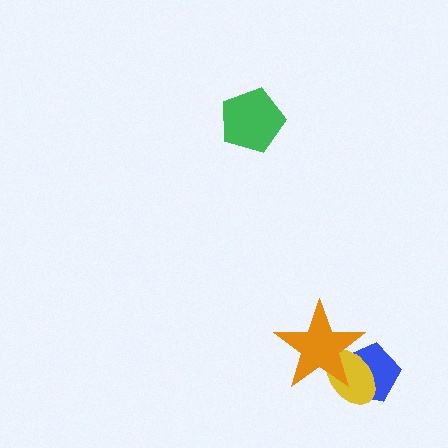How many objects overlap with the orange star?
2 objects overlap with the orange star.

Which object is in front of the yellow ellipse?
The orange star is in front of the yellow ellipse.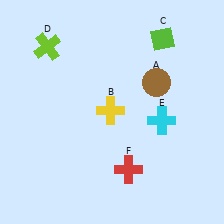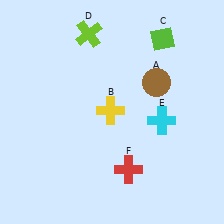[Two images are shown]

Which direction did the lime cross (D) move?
The lime cross (D) moved right.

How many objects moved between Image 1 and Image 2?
1 object moved between the two images.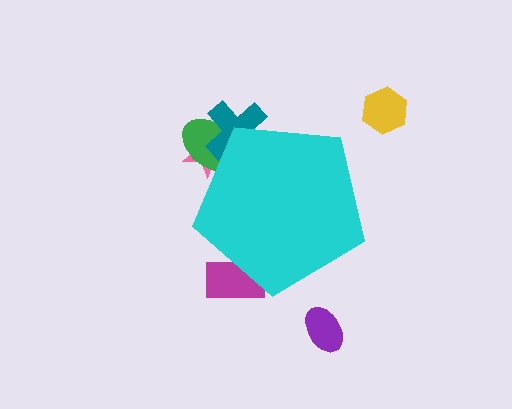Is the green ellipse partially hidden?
Yes, the green ellipse is partially hidden behind the cyan pentagon.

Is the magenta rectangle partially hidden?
Yes, the magenta rectangle is partially hidden behind the cyan pentagon.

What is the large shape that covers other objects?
A cyan pentagon.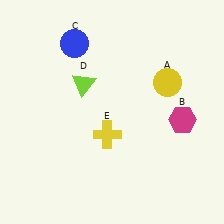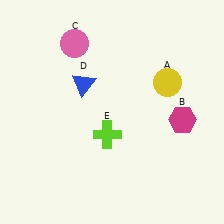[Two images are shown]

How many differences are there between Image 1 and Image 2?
There are 3 differences between the two images.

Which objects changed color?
C changed from blue to pink. D changed from lime to blue. E changed from yellow to lime.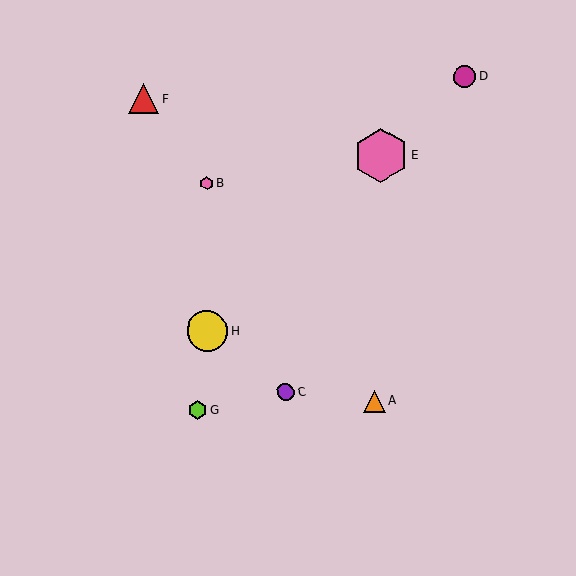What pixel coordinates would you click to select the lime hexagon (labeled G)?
Click at (197, 410) to select the lime hexagon G.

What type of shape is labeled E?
Shape E is a pink hexagon.